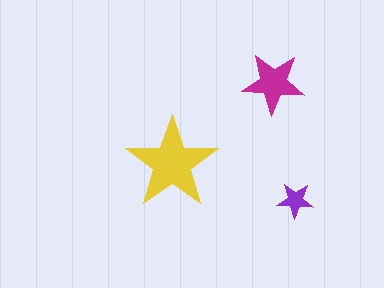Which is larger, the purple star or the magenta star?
The magenta one.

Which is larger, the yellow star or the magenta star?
The yellow one.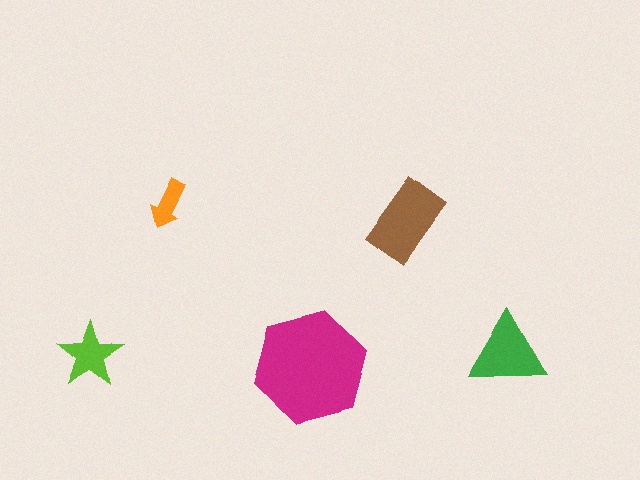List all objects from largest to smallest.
The magenta hexagon, the brown rectangle, the green triangle, the lime star, the orange arrow.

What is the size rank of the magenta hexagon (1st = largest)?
1st.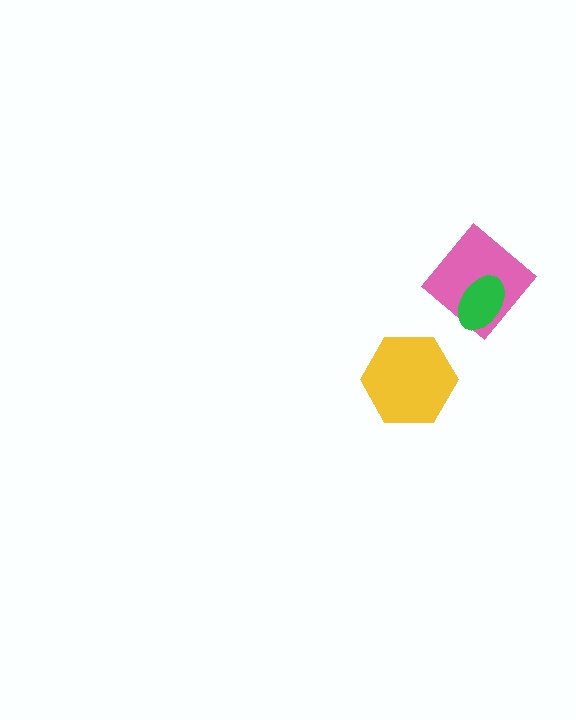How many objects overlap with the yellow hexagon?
0 objects overlap with the yellow hexagon.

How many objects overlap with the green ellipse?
1 object overlaps with the green ellipse.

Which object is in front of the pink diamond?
The green ellipse is in front of the pink diamond.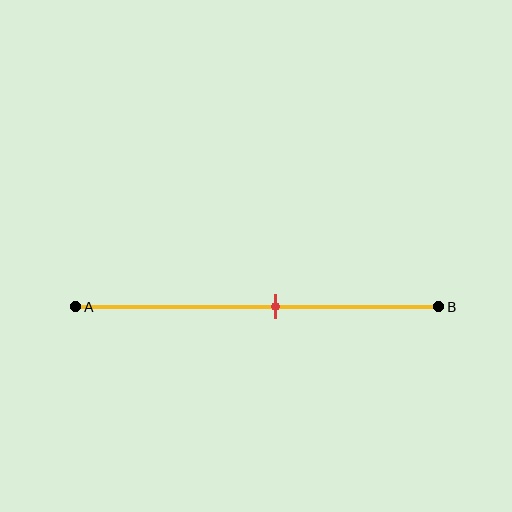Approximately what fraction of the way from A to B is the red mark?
The red mark is approximately 55% of the way from A to B.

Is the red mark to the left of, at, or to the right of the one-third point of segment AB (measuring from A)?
The red mark is to the right of the one-third point of segment AB.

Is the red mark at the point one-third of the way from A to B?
No, the mark is at about 55% from A, not at the 33% one-third point.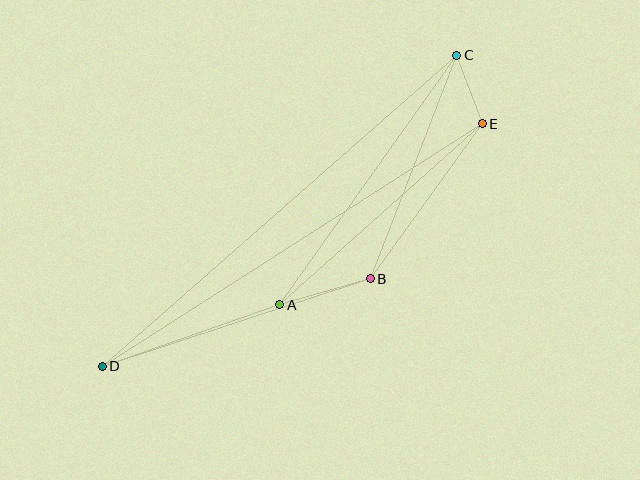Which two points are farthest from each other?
Points C and D are farthest from each other.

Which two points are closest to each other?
Points C and E are closest to each other.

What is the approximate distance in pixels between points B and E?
The distance between B and E is approximately 191 pixels.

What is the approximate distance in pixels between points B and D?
The distance between B and D is approximately 282 pixels.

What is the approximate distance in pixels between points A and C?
The distance between A and C is approximately 306 pixels.